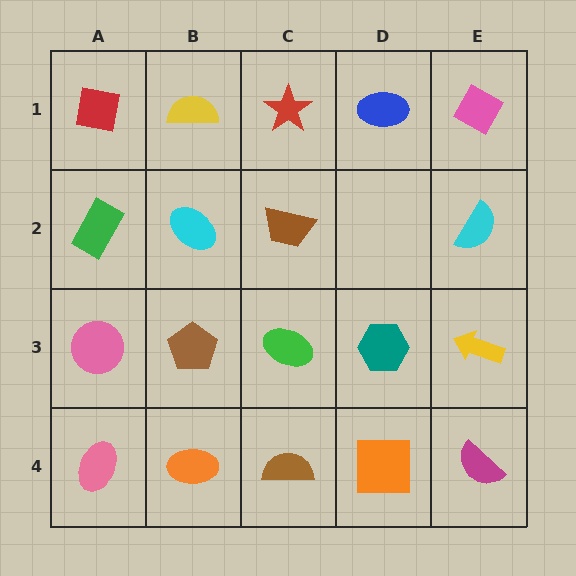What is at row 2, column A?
A green rectangle.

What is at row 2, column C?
A brown trapezoid.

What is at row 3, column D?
A teal hexagon.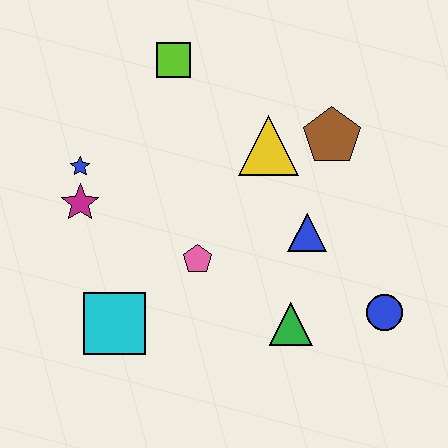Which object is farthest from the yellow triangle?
The cyan square is farthest from the yellow triangle.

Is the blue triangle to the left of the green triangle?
No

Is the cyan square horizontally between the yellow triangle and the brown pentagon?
No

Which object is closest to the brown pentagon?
The yellow triangle is closest to the brown pentagon.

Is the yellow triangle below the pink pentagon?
No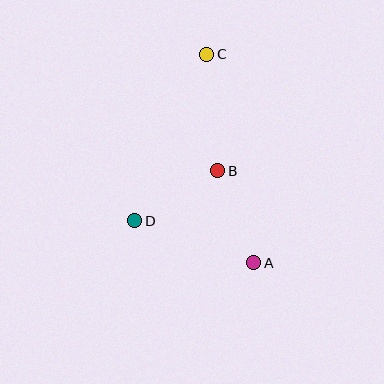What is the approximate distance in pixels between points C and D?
The distance between C and D is approximately 181 pixels.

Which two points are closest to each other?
Points B and D are closest to each other.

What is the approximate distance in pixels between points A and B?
The distance between A and B is approximately 99 pixels.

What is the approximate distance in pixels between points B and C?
The distance between B and C is approximately 117 pixels.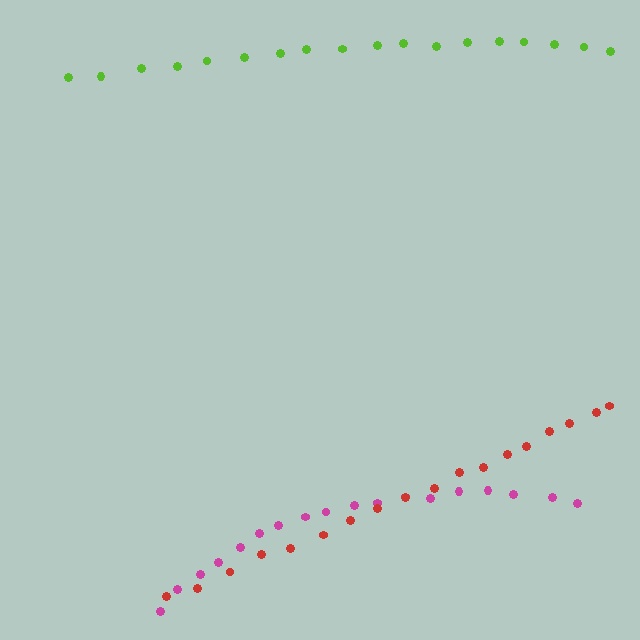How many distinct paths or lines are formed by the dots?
There are 3 distinct paths.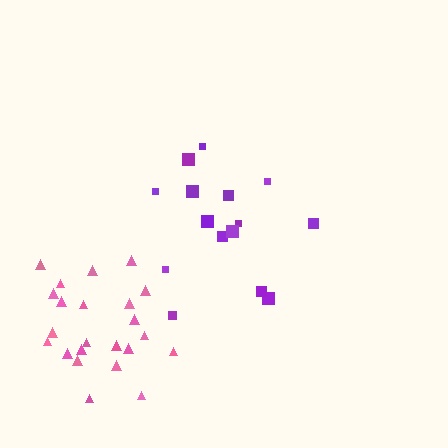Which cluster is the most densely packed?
Pink.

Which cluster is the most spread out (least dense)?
Purple.